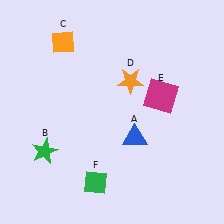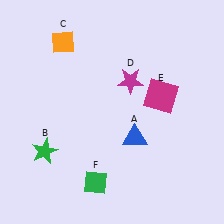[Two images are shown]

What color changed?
The star (D) changed from orange in Image 1 to magenta in Image 2.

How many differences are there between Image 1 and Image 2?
There is 1 difference between the two images.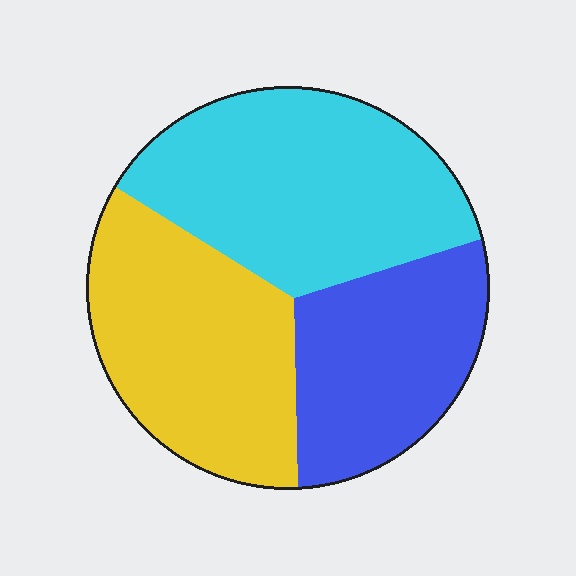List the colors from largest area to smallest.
From largest to smallest: cyan, yellow, blue.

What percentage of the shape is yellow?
Yellow covers 34% of the shape.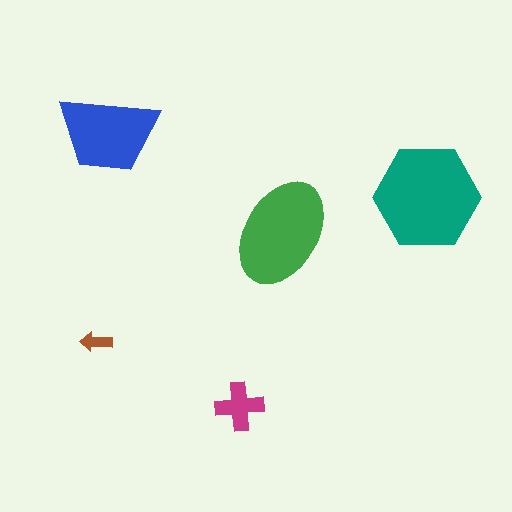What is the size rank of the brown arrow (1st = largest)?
5th.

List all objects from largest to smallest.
The teal hexagon, the green ellipse, the blue trapezoid, the magenta cross, the brown arrow.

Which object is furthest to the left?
The brown arrow is leftmost.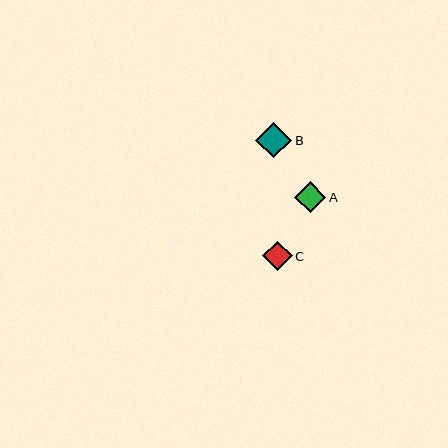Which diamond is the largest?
Diamond B is the largest with a size of approximately 36 pixels.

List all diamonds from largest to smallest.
From largest to smallest: B, A, C.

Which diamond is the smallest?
Diamond C is the smallest with a size of approximately 29 pixels.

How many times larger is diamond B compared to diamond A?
Diamond B is approximately 1.1 times the size of diamond A.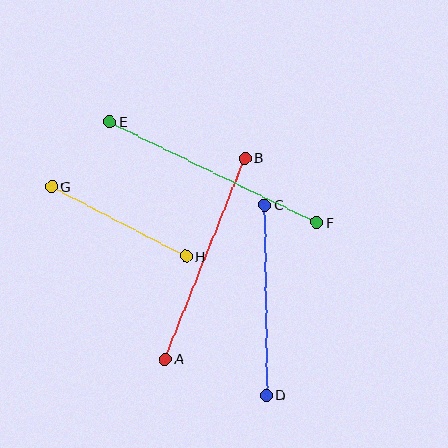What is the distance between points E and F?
The distance is approximately 230 pixels.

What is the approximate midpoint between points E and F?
The midpoint is at approximately (213, 172) pixels.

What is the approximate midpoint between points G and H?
The midpoint is at approximately (119, 221) pixels.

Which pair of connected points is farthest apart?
Points E and F are farthest apart.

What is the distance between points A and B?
The distance is approximately 216 pixels.